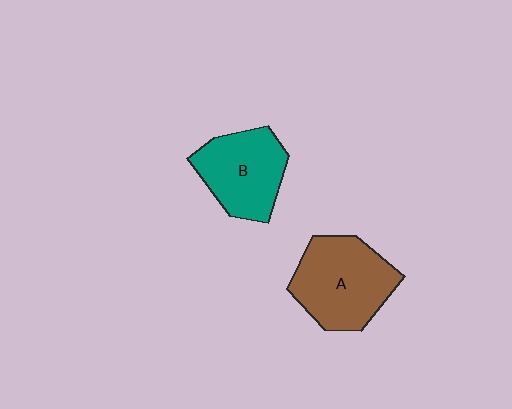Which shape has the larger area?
Shape A (brown).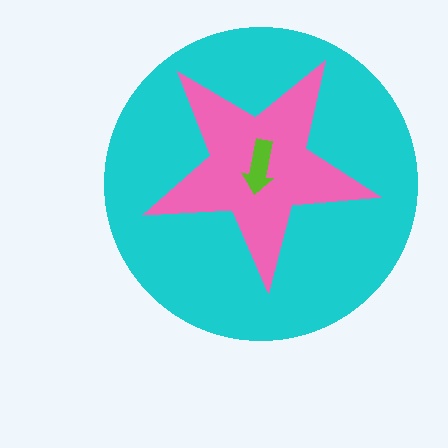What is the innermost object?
The lime arrow.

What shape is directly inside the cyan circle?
The pink star.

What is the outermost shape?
The cyan circle.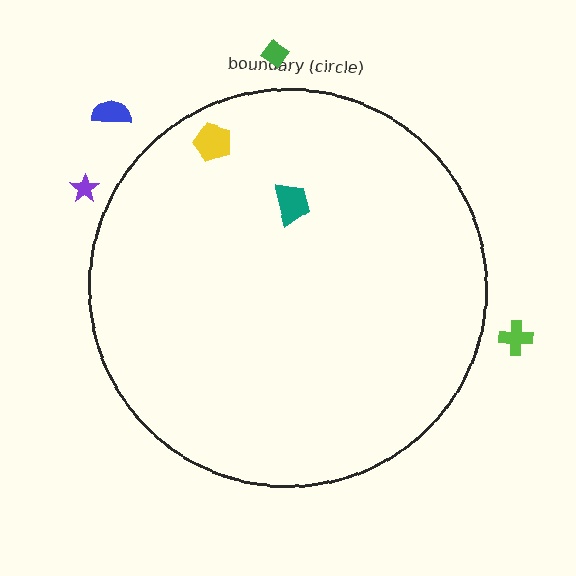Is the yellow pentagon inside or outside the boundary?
Inside.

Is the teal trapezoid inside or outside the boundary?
Inside.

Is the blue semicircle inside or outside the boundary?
Outside.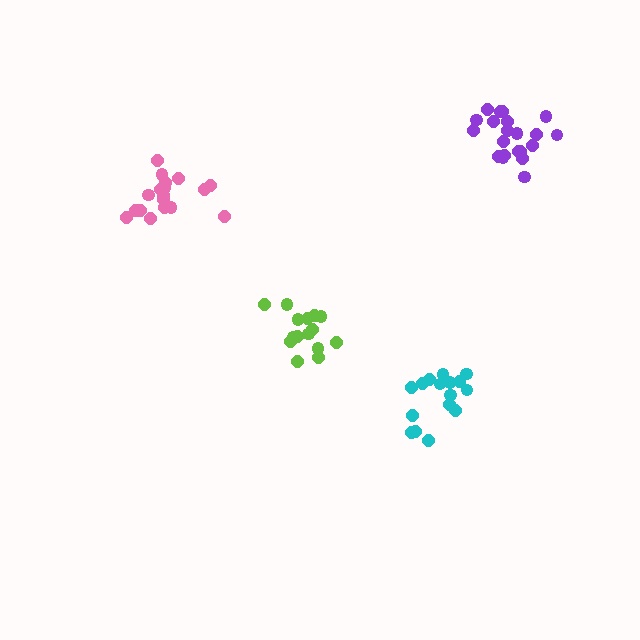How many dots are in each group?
Group 1: 16 dots, Group 2: 18 dots, Group 3: 21 dots, Group 4: 15 dots (70 total).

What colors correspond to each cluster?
The clusters are colored: cyan, pink, purple, lime.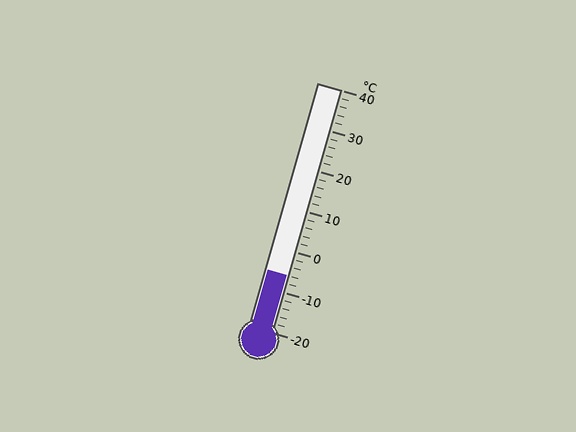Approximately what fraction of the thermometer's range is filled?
The thermometer is filled to approximately 25% of its range.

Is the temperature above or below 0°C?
The temperature is below 0°C.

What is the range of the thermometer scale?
The thermometer scale ranges from -20°C to 40°C.